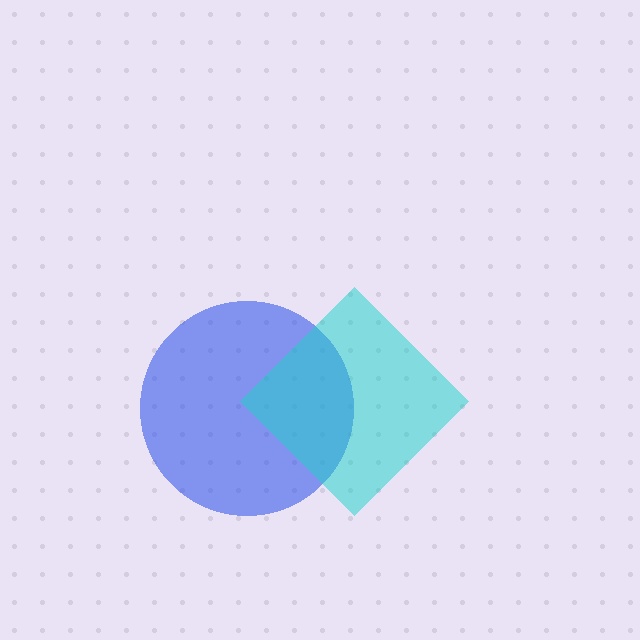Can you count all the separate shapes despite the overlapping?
Yes, there are 2 separate shapes.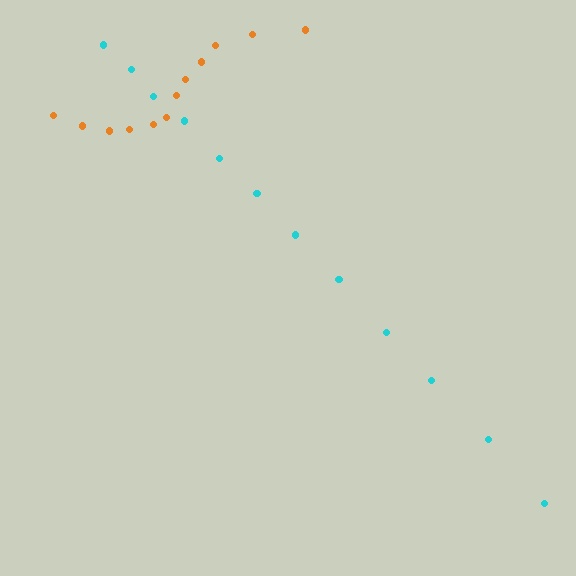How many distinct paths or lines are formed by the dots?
There are 2 distinct paths.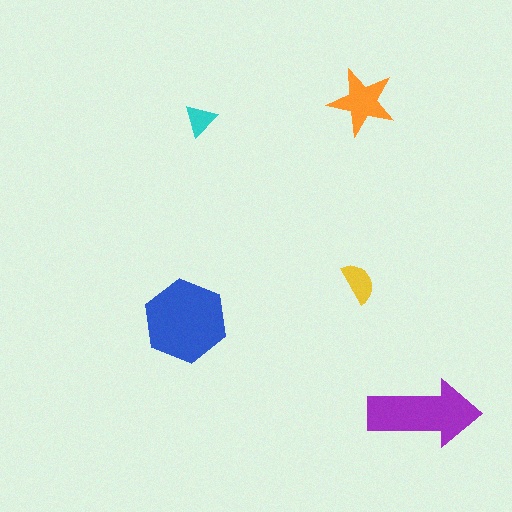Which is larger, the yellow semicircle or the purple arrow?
The purple arrow.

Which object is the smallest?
The cyan triangle.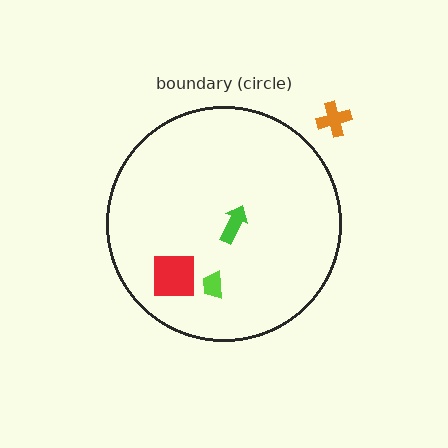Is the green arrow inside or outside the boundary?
Inside.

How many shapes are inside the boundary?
3 inside, 1 outside.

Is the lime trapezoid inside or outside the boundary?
Inside.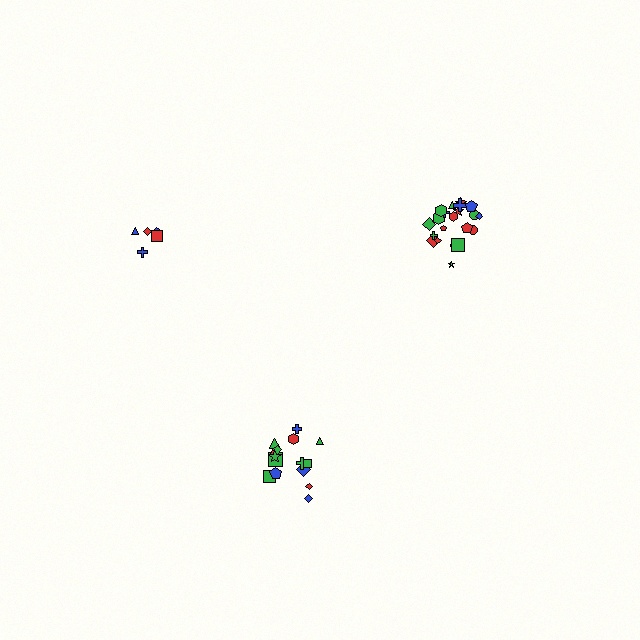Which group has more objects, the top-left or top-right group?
The top-right group.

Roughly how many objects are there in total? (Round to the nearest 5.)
Roughly 40 objects in total.